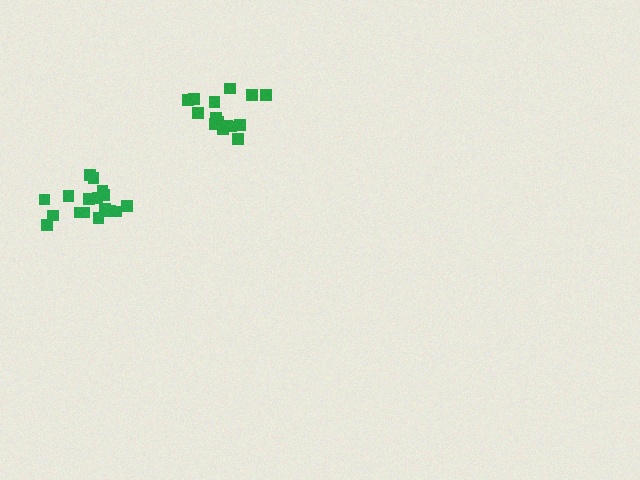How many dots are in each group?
Group 1: 15 dots, Group 2: 17 dots (32 total).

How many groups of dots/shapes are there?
There are 2 groups.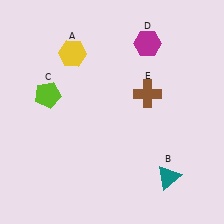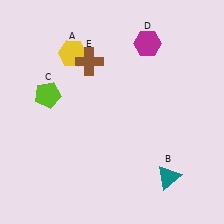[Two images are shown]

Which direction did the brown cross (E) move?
The brown cross (E) moved left.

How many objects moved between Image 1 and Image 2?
1 object moved between the two images.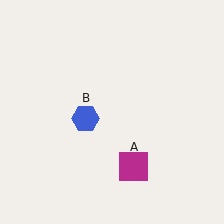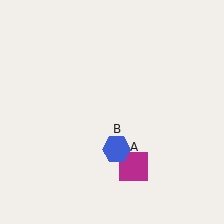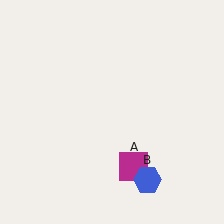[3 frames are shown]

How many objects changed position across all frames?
1 object changed position: blue hexagon (object B).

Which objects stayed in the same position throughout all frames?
Magenta square (object A) remained stationary.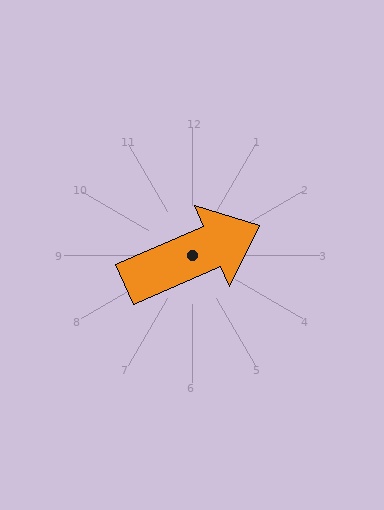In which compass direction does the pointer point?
Northeast.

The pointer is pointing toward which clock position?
Roughly 2 o'clock.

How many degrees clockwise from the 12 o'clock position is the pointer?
Approximately 67 degrees.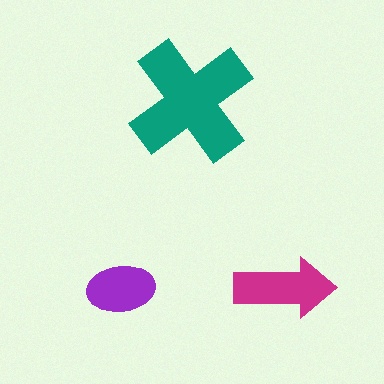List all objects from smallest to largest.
The purple ellipse, the magenta arrow, the teal cross.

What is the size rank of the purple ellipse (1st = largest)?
3rd.